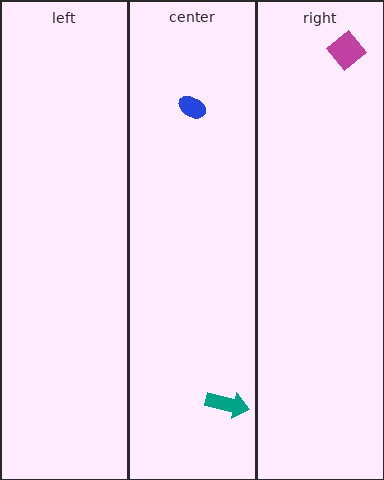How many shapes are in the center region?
2.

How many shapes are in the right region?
1.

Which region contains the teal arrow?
The center region.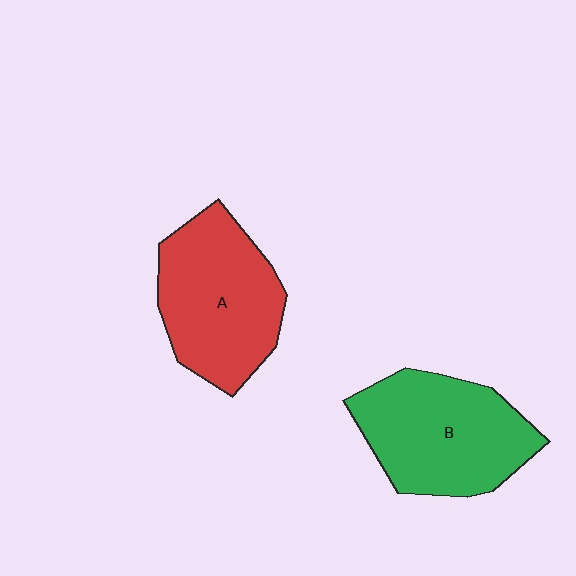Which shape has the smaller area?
Shape A (red).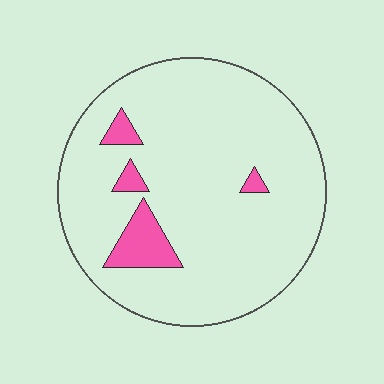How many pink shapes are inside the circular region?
4.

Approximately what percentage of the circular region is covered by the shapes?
Approximately 10%.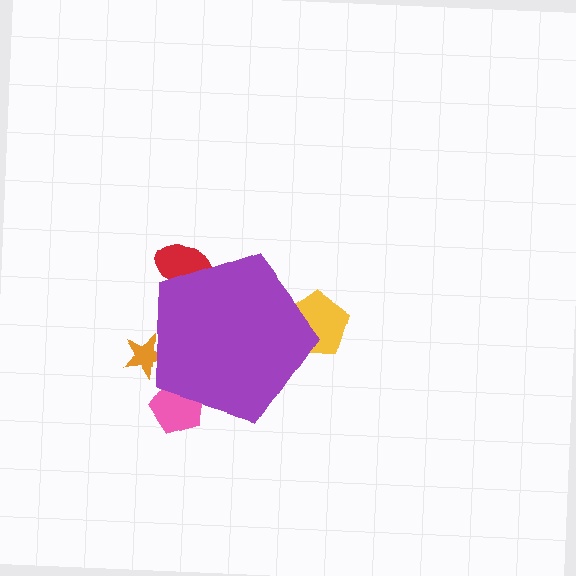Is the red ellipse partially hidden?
Yes, the red ellipse is partially hidden behind the purple pentagon.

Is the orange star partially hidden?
Yes, the orange star is partially hidden behind the purple pentagon.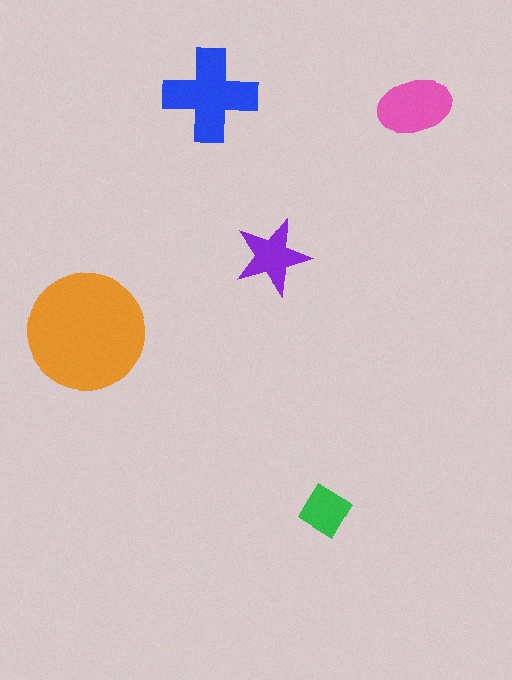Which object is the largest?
The orange circle.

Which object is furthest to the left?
The orange circle is leftmost.